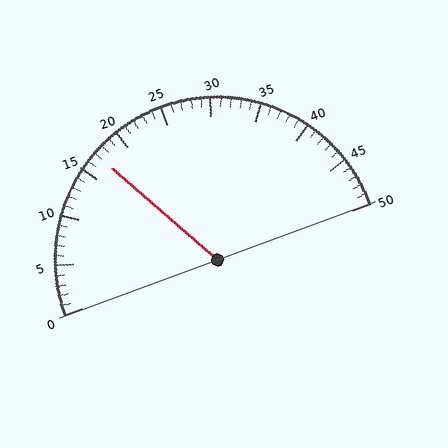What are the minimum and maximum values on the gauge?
The gauge ranges from 0 to 50.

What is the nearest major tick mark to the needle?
The nearest major tick mark is 15.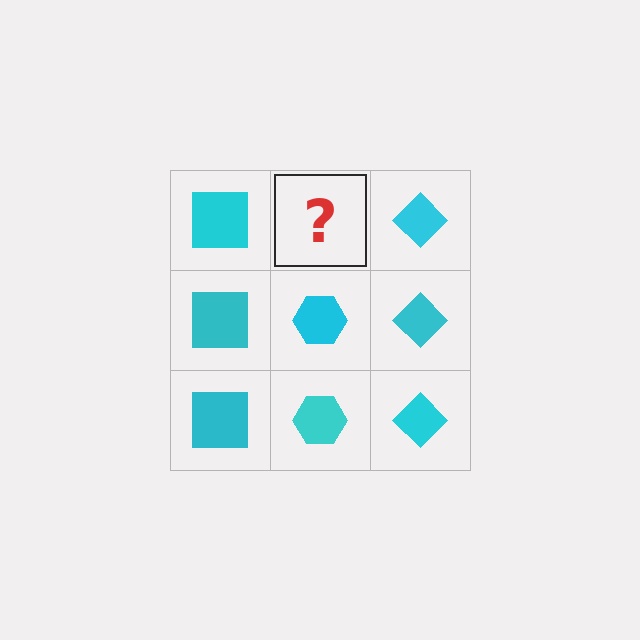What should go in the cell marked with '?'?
The missing cell should contain a cyan hexagon.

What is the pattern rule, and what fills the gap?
The rule is that each column has a consistent shape. The gap should be filled with a cyan hexagon.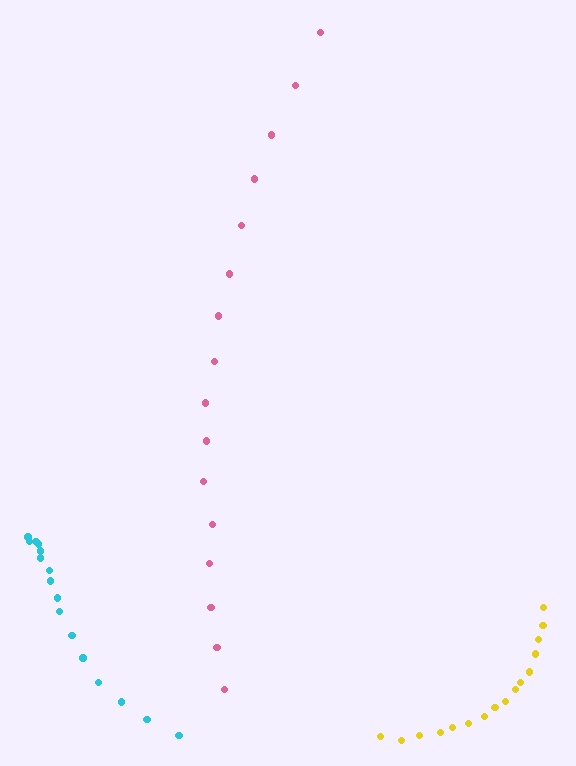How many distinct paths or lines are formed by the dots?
There are 3 distinct paths.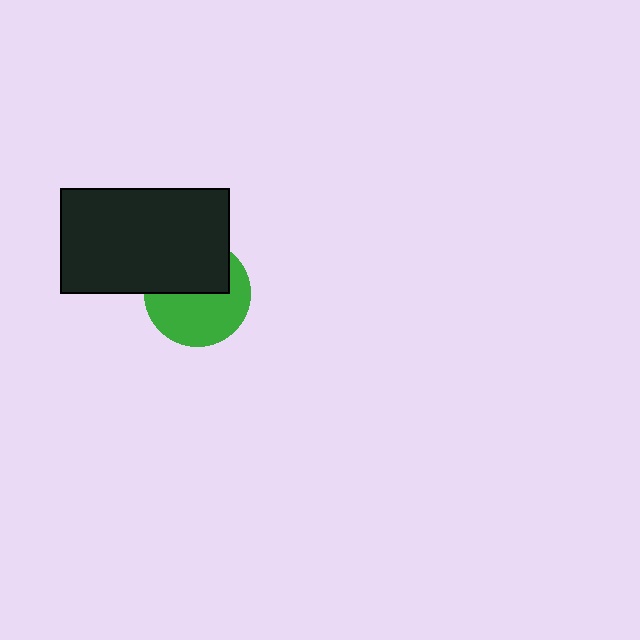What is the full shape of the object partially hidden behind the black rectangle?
The partially hidden object is a green circle.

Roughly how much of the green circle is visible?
About half of it is visible (roughly 57%).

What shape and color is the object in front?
The object in front is a black rectangle.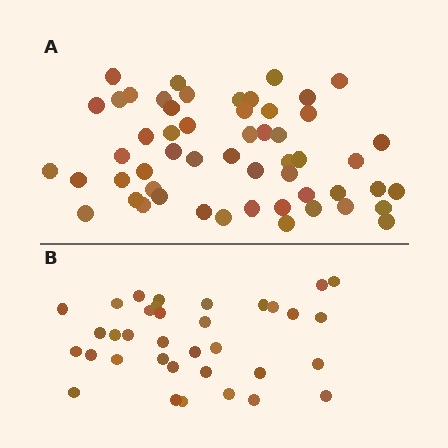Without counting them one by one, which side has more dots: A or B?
Region A (the top region) has more dots.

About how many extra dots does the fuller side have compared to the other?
Region A has approximately 20 more dots than region B.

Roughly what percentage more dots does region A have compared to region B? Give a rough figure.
About 55% more.